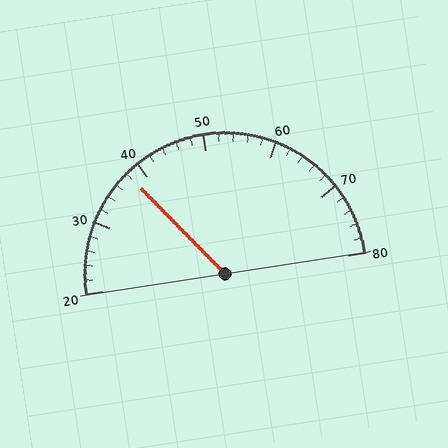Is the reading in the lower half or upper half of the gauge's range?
The reading is in the lower half of the range (20 to 80).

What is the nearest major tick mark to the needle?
The nearest major tick mark is 40.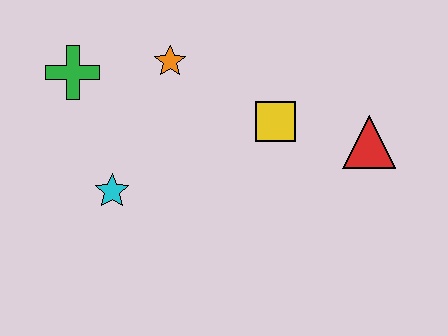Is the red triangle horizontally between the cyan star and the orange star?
No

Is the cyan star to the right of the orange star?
No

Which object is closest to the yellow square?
The red triangle is closest to the yellow square.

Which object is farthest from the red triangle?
The green cross is farthest from the red triangle.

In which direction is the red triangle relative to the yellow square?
The red triangle is to the right of the yellow square.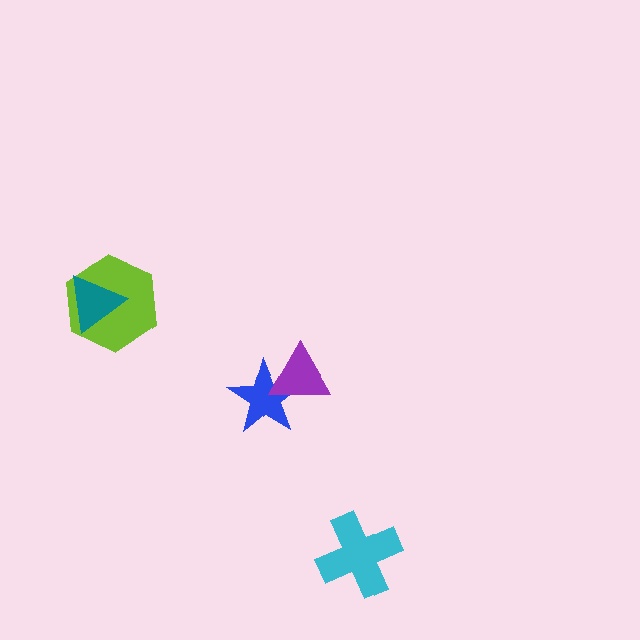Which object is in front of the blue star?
The purple triangle is in front of the blue star.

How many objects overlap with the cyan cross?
0 objects overlap with the cyan cross.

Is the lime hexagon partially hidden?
Yes, it is partially covered by another shape.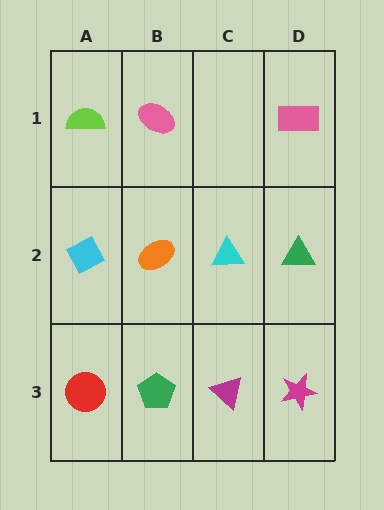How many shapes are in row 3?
4 shapes.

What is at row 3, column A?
A red circle.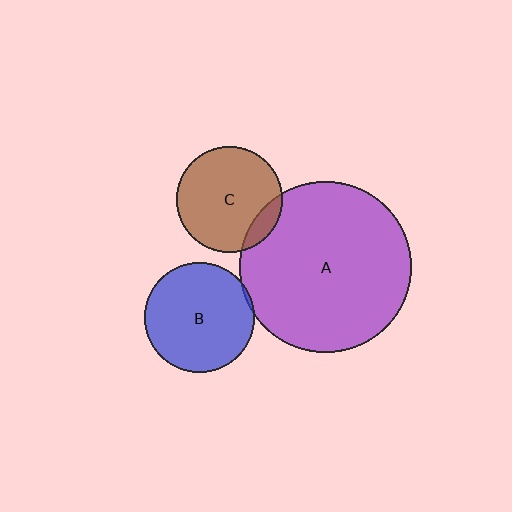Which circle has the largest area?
Circle A (purple).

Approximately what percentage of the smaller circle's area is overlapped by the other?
Approximately 5%.